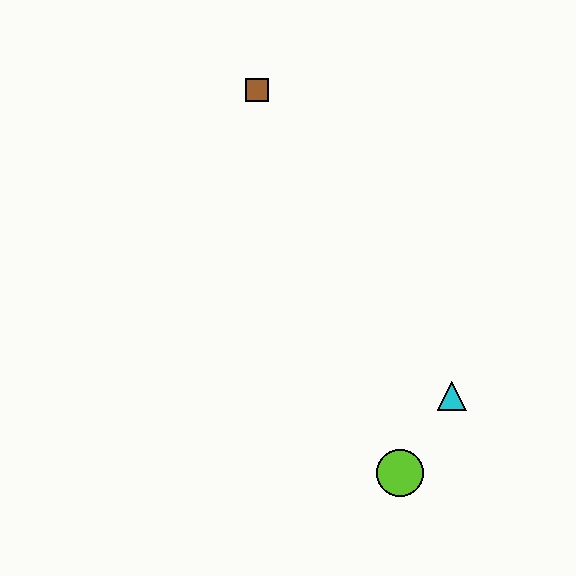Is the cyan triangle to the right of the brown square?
Yes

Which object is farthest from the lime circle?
The brown square is farthest from the lime circle.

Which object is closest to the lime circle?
The cyan triangle is closest to the lime circle.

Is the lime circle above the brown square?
No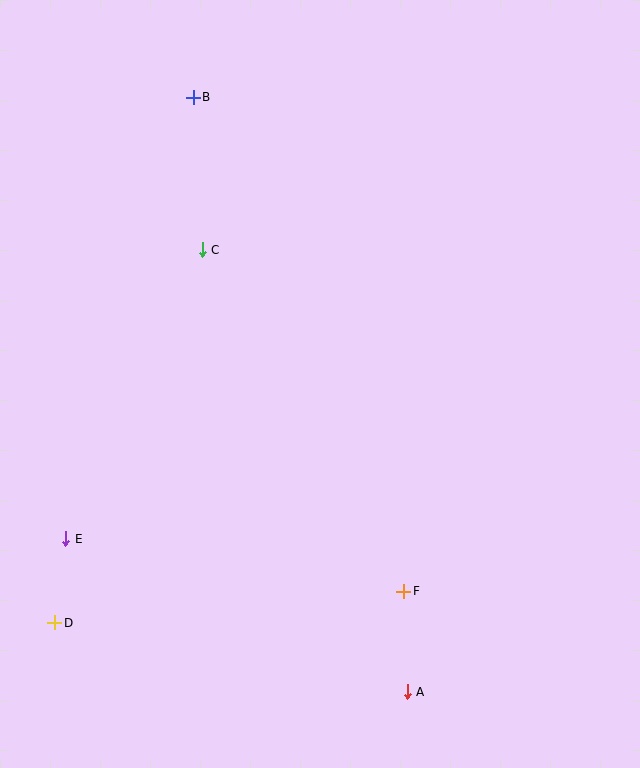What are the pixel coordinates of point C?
Point C is at (202, 250).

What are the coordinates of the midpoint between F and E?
The midpoint between F and E is at (235, 565).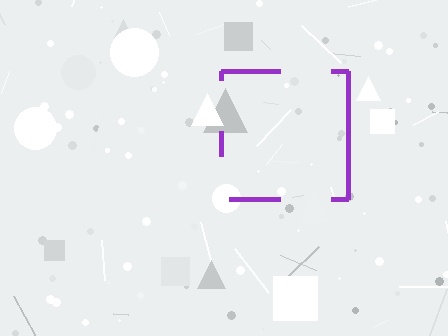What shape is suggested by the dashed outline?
The dashed outline suggests a square.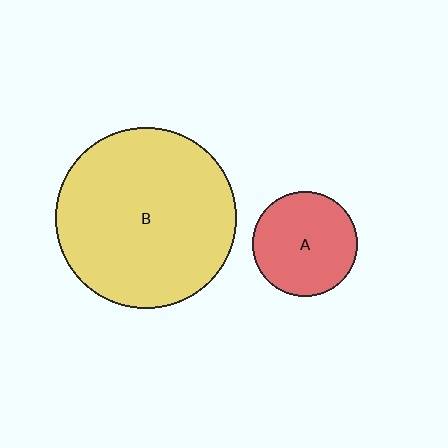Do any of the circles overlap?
No, none of the circles overlap.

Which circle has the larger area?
Circle B (yellow).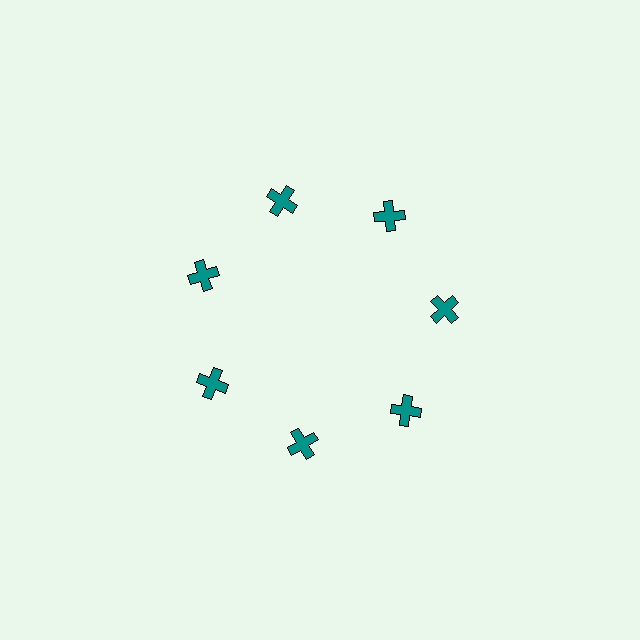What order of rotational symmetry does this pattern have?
This pattern has 7-fold rotational symmetry.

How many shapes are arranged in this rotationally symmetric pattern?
There are 7 shapes, arranged in 7 groups of 1.